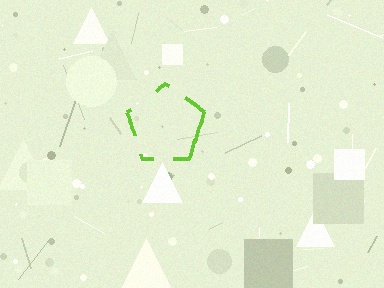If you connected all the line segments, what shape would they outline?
They would outline a pentagon.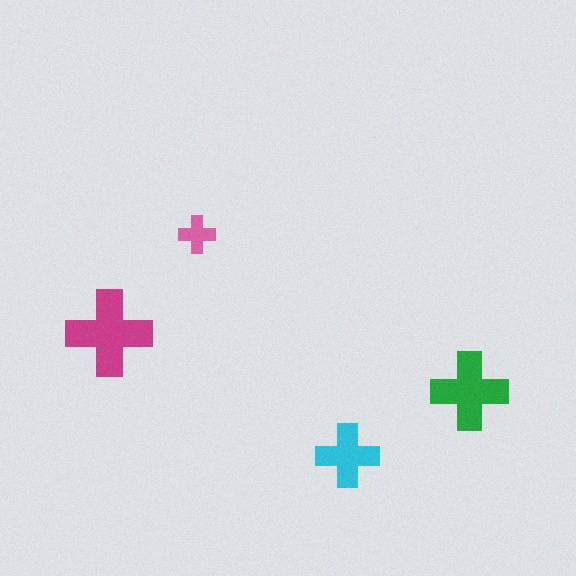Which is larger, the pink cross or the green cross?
The green one.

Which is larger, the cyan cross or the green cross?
The green one.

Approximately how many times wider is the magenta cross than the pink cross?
About 2.5 times wider.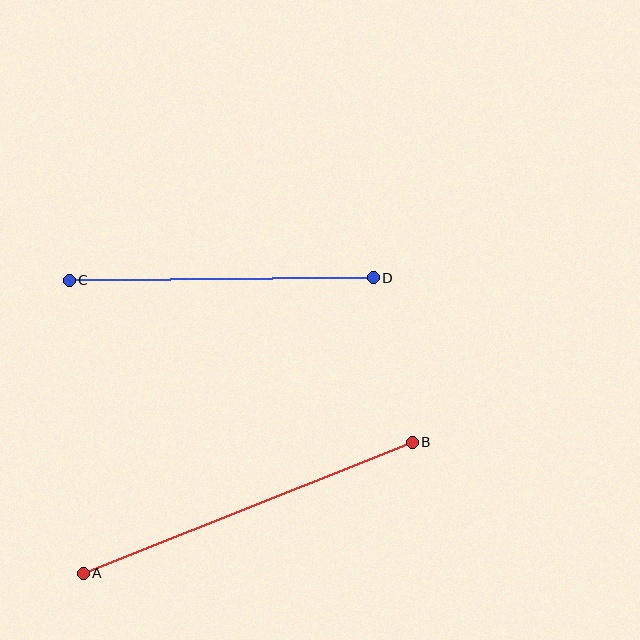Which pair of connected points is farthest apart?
Points A and B are farthest apart.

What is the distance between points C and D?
The distance is approximately 304 pixels.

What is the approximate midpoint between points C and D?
The midpoint is at approximately (221, 279) pixels.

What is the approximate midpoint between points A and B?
The midpoint is at approximately (248, 508) pixels.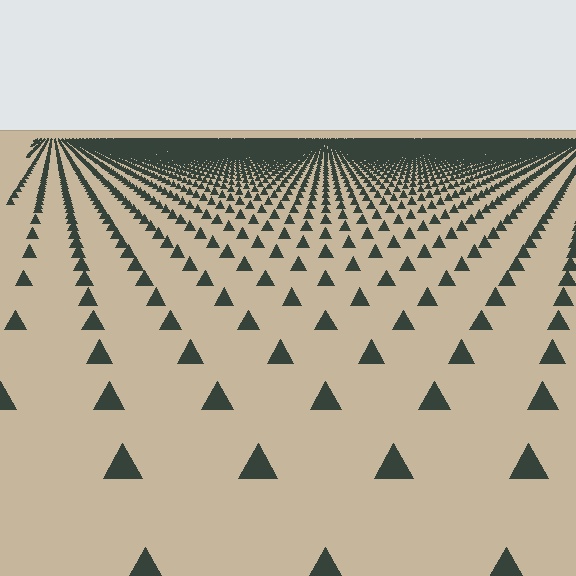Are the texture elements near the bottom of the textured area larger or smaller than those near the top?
Larger. Near the bottom, elements are closer to the viewer and appear at a bigger on-screen size.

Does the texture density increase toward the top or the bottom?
Density increases toward the top.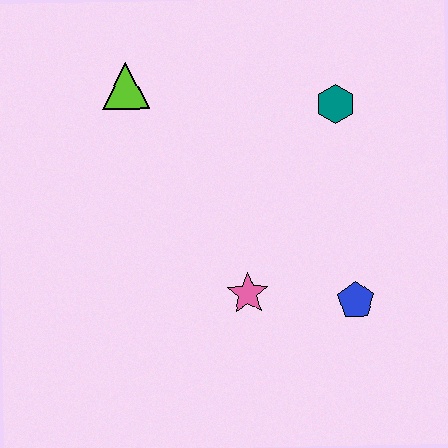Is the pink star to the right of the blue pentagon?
No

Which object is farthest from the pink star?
The lime triangle is farthest from the pink star.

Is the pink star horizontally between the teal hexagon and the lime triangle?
Yes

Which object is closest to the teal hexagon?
The blue pentagon is closest to the teal hexagon.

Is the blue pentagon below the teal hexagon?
Yes